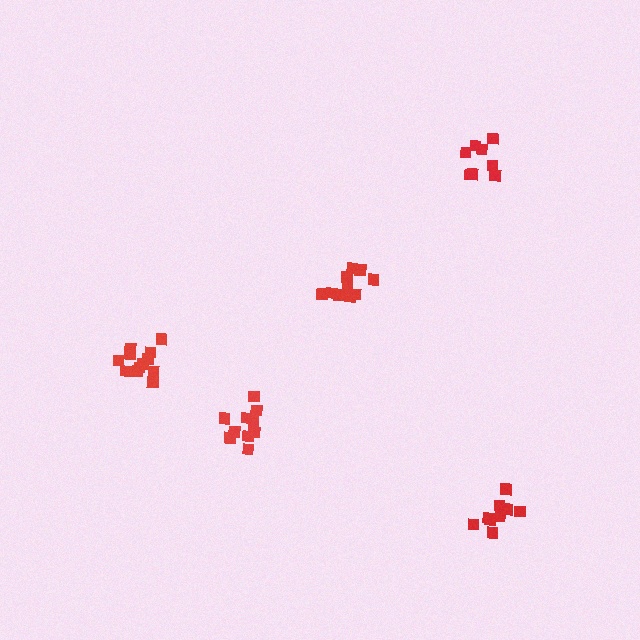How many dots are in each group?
Group 1: 9 dots, Group 2: 10 dots, Group 3: 12 dots, Group 4: 8 dots, Group 5: 11 dots (50 total).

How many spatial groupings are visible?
There are 5 spatial groupings.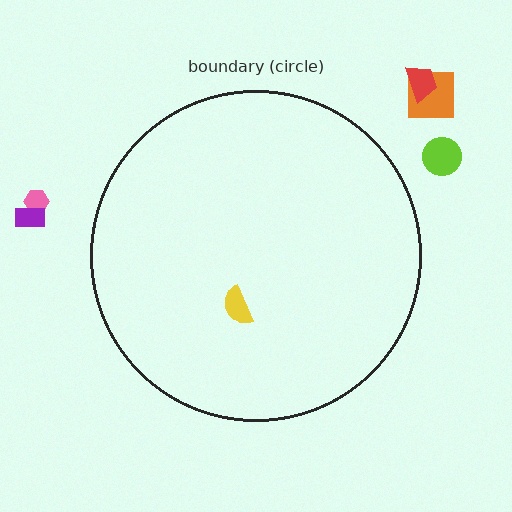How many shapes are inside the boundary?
1 inside, 5 outside.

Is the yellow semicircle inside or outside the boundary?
Inside.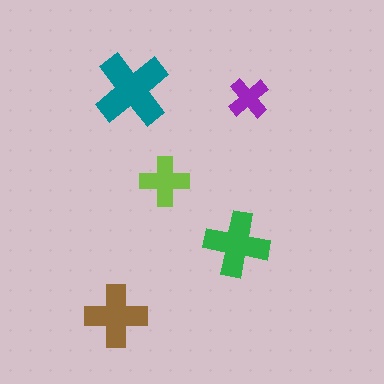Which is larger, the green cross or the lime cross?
The green one.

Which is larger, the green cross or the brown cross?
The green one.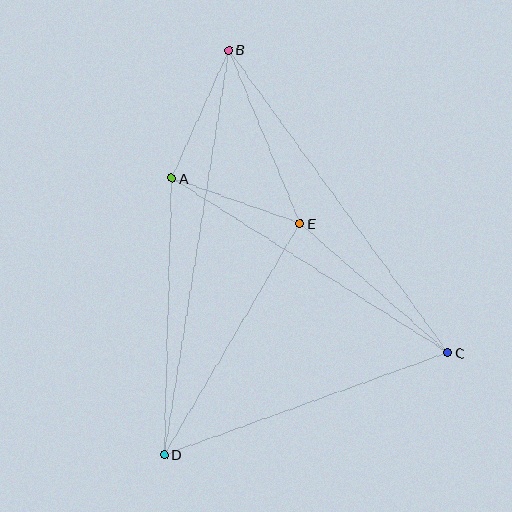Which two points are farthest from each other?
Points B and D are farthest from each other.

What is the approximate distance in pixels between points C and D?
The distance between C and D is approximately 301 pixels.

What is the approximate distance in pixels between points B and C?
The distance between B and C is approximately 374 pixels.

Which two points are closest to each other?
Points A and E are closest to each other.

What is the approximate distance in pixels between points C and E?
The distance between C and E is approximately 196 pixels.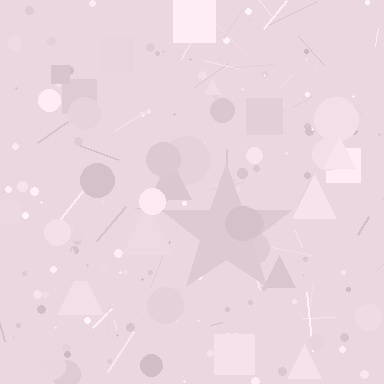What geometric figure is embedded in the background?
A star is embedded in the background.